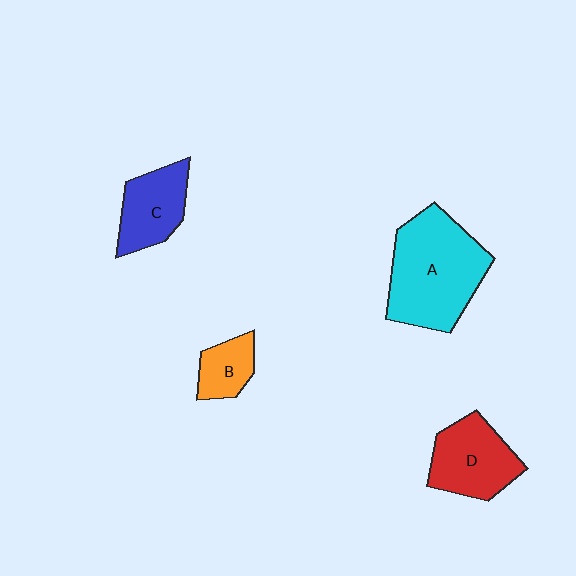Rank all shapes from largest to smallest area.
From largest to smallest: A (cyan), D (red), C (blue), B (orange).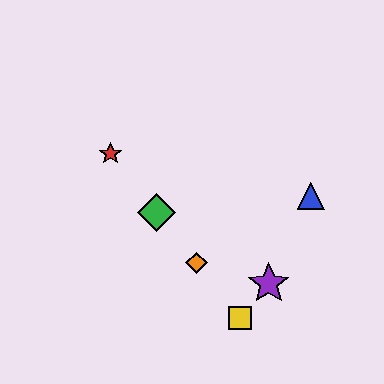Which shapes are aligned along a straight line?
The red star, the green diamond, the yellow square, the orange diamond are aligned along a straight line.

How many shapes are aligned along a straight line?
4 shapes (the red star, the green diamond, the yellow square, the orange diamond) are aligned along a straight line.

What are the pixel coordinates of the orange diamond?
The orange diamond is at (196, 263).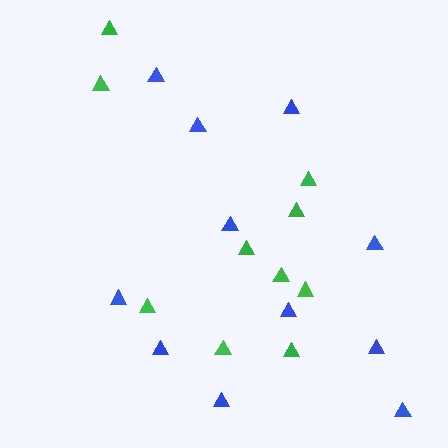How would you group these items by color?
There are 2 groups: one group of green triangles (10) and one group of blue triangles (11).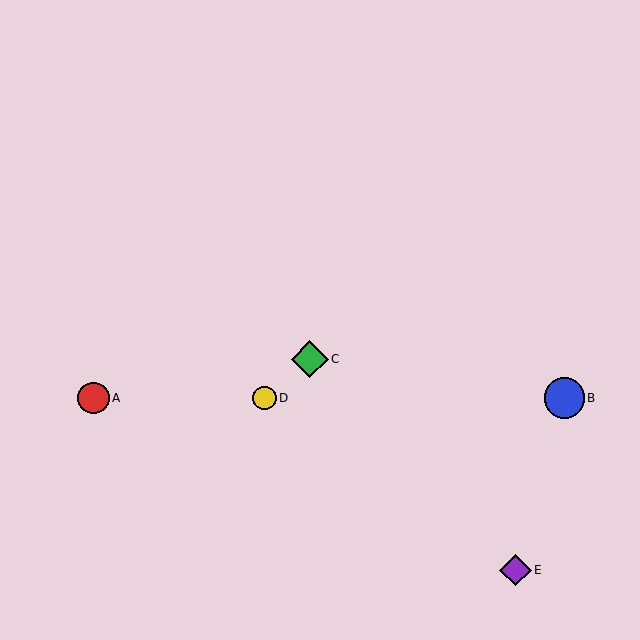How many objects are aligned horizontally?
3 objects (A, B, D) are aligned horizontally.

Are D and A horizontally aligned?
Yes, both are at y≈398.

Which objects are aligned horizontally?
Objects A, B, D are aligned horizontally.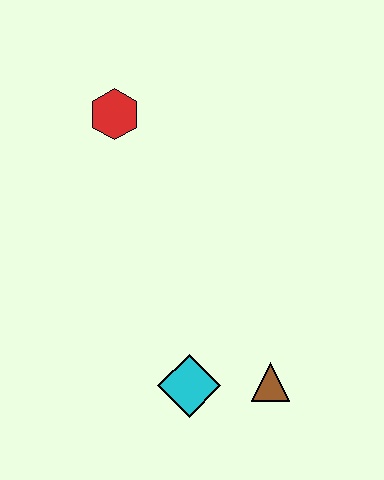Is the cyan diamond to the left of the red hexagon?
No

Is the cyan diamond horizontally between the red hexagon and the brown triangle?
Yes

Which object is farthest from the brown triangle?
The red hexagon is farthest from the brown triangle.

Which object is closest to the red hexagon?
The cyan diamond is closest to the red hexagon.